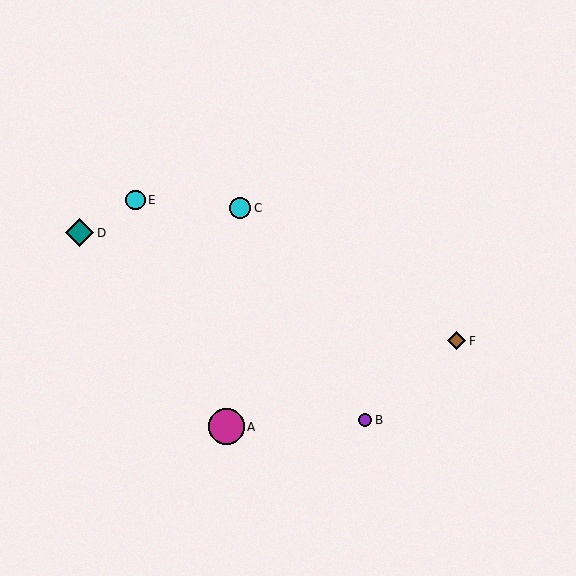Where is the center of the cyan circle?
The center of the cyan circle is at (135, 200).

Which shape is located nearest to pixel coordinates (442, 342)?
The brown diamond (labeled F) at (457, 341) is nearest to that location.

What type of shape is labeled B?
Shape B is a purple circle.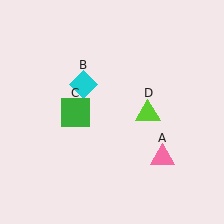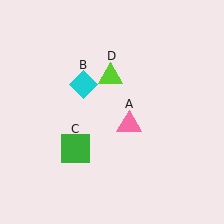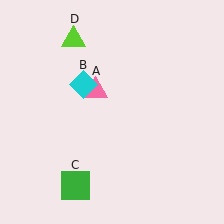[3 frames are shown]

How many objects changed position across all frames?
3 objects changed position: pink triangle (object A), green square (object C), lime triangle (object D).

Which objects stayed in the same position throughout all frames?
Cyan diamond (object B) remained stationary.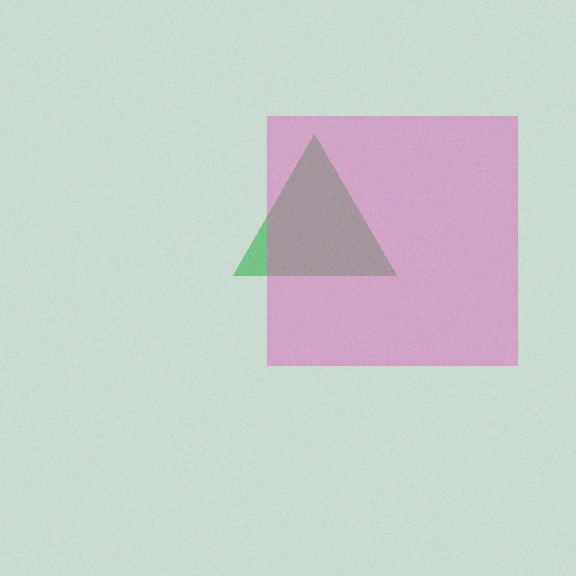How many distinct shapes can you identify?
There are 2 distinct shapes: a green triangle, a pink square.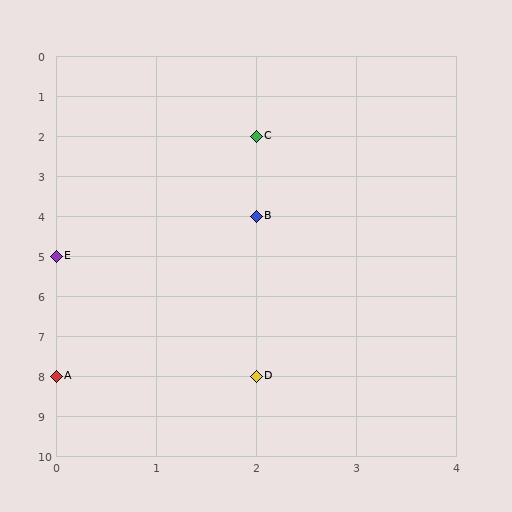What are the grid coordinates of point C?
Point C is at grid coordinates (2, 2).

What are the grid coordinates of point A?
Point A is at grid coordinates (0, 8).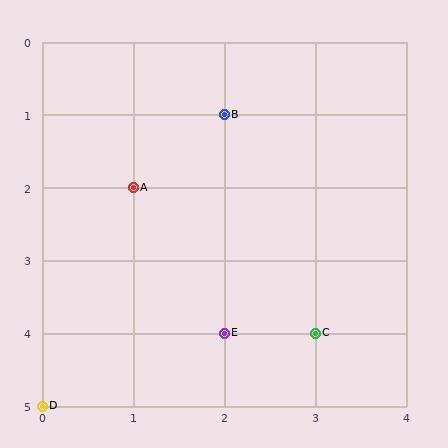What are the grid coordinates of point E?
Point E is at grid coordinates (2, 4).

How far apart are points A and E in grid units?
Points A and E are 1 column and 2 rows apart (about 2.2 grid units diagonally).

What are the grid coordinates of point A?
Point A is at grid coordinates (1, 2).